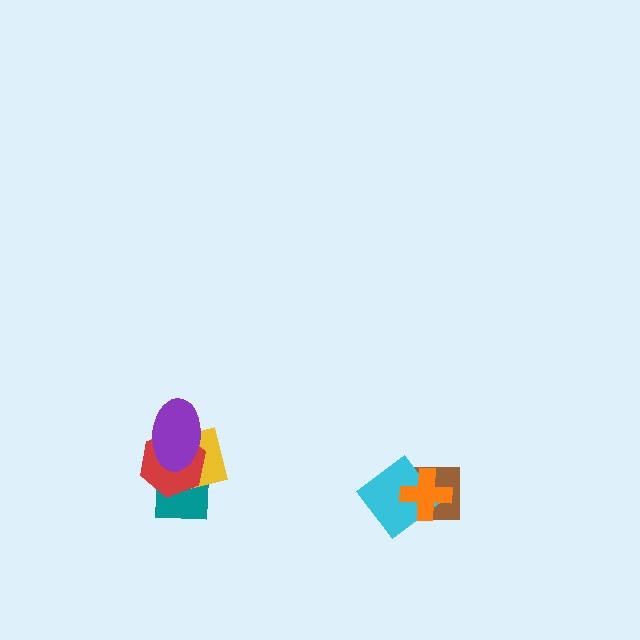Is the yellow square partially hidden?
Yes, it is partially covered by another shape.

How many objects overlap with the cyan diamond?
2 objects overlap with the cyan diamond.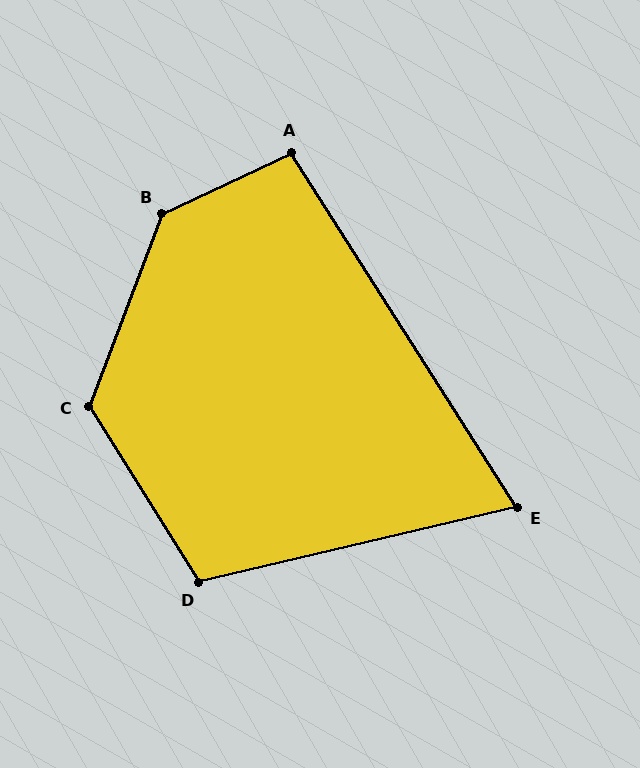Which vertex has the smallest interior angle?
E, at approximately 71 degrees.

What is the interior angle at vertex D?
Approximately 109 degrees (obtuse).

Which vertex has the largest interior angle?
B, at approximately 136 degrees.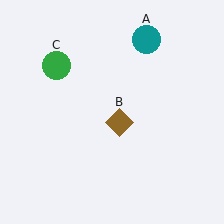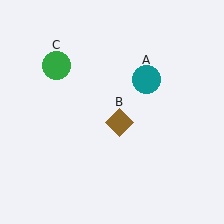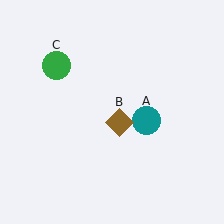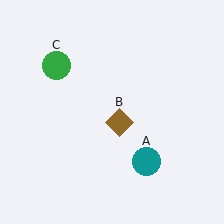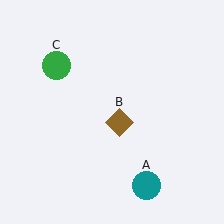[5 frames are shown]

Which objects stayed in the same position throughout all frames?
Brown diamond (object B) and green circle (object C) remained stationary.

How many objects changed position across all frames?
1 object changed position: teal circle (object A).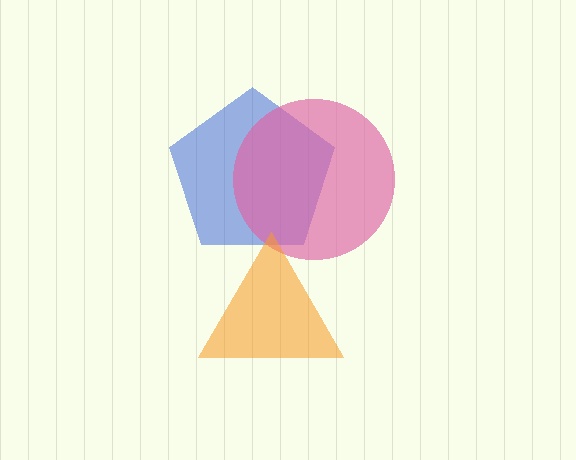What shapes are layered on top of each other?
The layered shapes are: a blue pentagon, a pink circle, an orange triangle.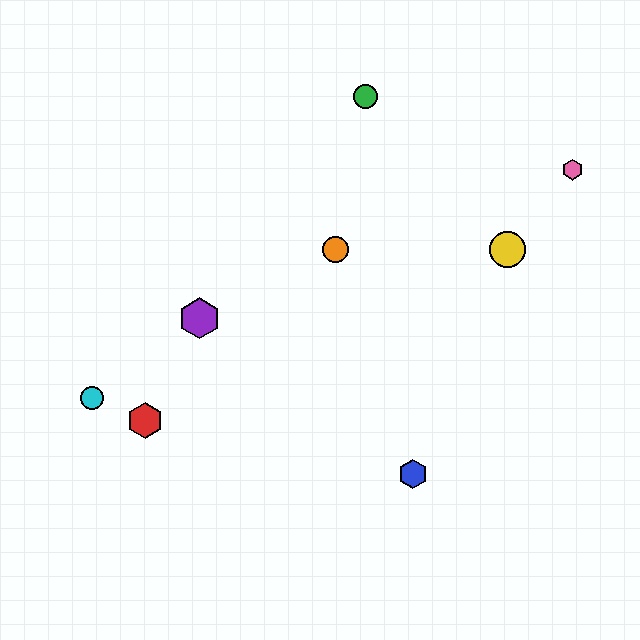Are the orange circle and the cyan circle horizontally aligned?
No, the orange circle is at y≈250 and the cyan circle is at y≈398.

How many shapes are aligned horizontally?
2 shapes (the yellow circle, the orange circle) are aligned horizontally.